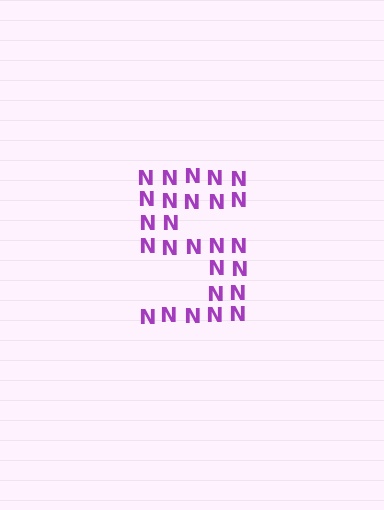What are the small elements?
The small elements are letter N's.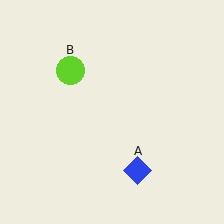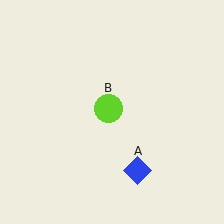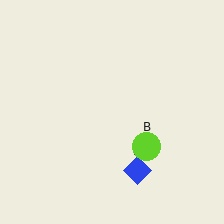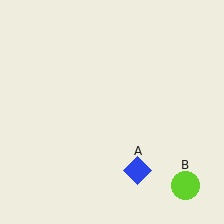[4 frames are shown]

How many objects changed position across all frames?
1 object changed position: lime circle (object B).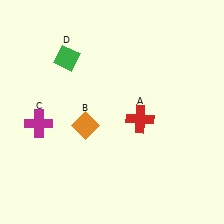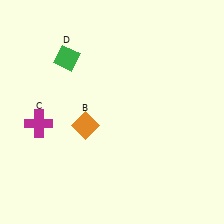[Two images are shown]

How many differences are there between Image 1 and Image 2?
There is 1 difference between the two images.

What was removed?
The red cross (A) was removed in Image 2.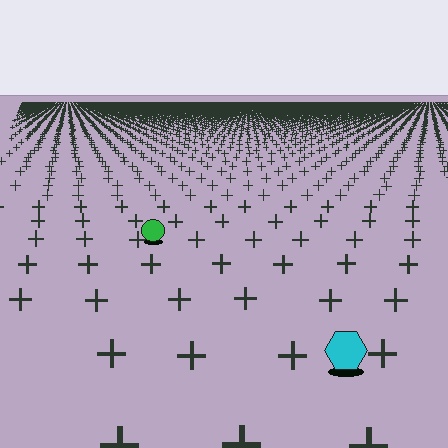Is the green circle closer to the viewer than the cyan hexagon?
No. The cyan hexagon is closer — you can tell from the texture gradient: the ground texture is coarser near it.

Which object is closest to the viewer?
The cyan hexagon is closest. The texture marks near it are larger and more spread out.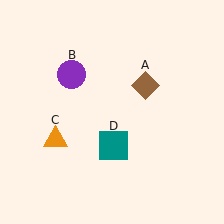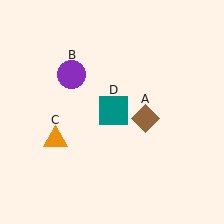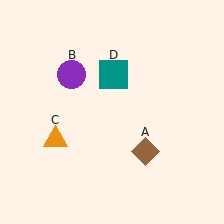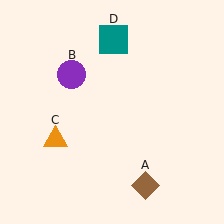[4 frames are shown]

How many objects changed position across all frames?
2 objects changed position: brown diamond (object A), teal square (object D).